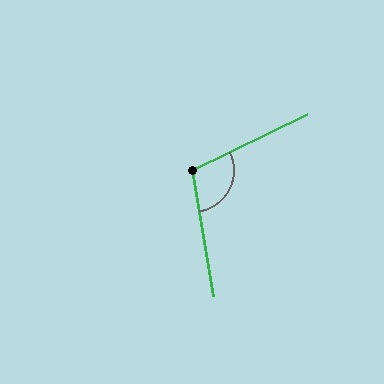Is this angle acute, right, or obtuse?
It is obtuse.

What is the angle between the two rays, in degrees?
Approximately 106 degrees.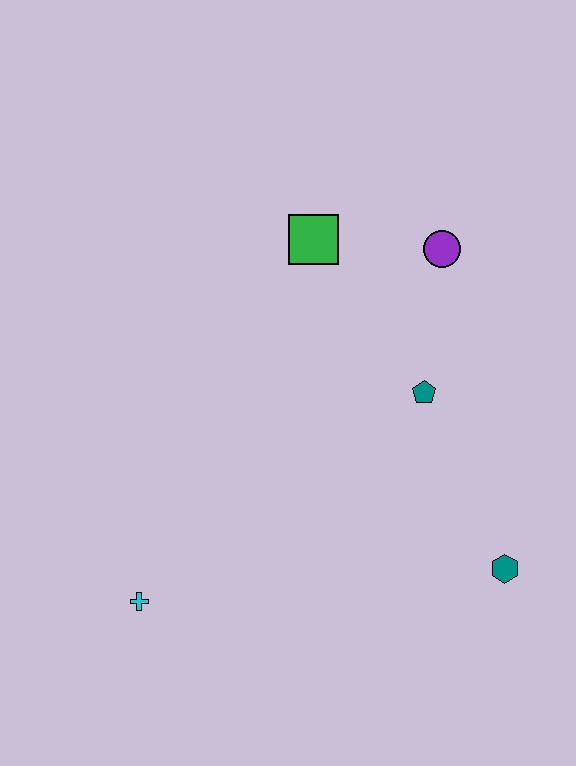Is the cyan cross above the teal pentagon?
No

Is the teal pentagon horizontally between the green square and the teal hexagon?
Yes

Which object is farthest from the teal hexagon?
The green square is farthest from the teal hexagon.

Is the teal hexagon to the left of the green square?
No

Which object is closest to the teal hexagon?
The teal pentagon is closest to the teal hexagon.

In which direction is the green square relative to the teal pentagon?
The green square is above the teal pentagon.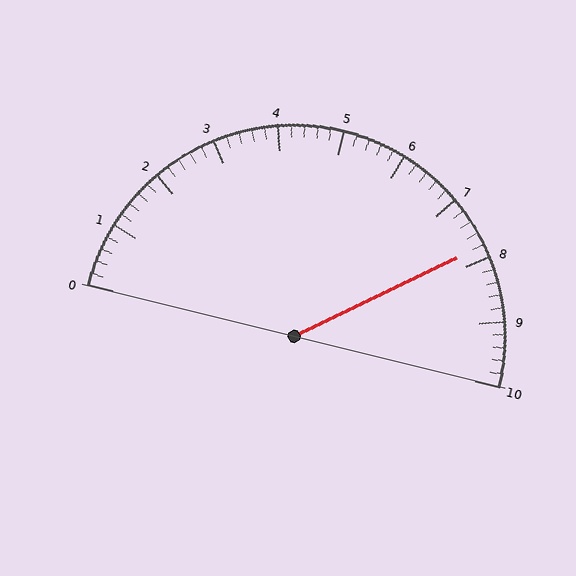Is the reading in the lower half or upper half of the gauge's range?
The reading is in the upper half of the range (0 to 10).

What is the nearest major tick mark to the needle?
The nearest major tick mark is 8.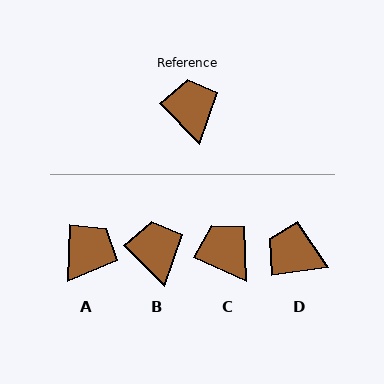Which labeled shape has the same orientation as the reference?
B.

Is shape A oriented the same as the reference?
No, it is off by about 47 degrees.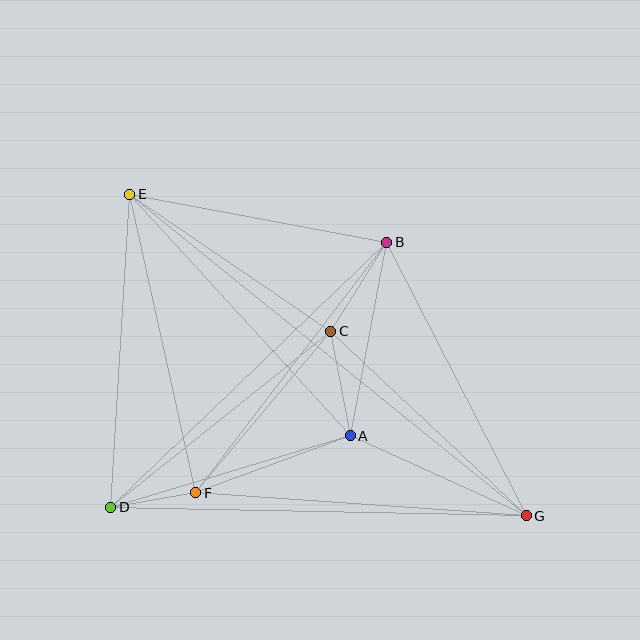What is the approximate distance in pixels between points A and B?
The distance between A and B is approximately 197 pixels.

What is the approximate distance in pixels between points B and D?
The distance between B and D is approximately 382 pixels.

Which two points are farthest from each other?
Points E and G are farthest from each other.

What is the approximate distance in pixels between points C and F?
The distance between C and F is approximately 211 pixels.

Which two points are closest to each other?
Points D and F are closest to each other.